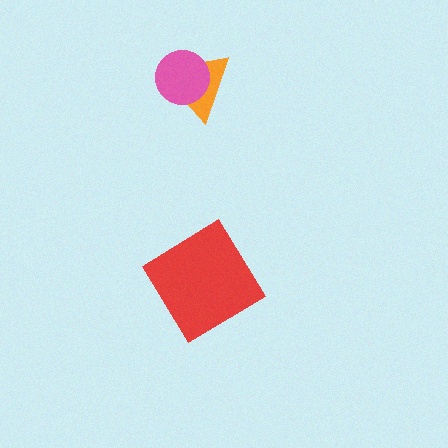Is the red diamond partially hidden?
No, no other shape covers it.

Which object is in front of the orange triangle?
The pink circle is in front of the orange triangle.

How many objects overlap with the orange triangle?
1 object overlaps with the orange triangle.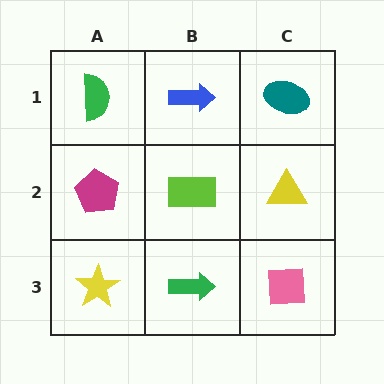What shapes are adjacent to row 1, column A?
A magenta pentagon (row 2, column A), a blue arrow (row 1, column B).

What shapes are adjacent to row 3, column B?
A lime rectangle (row 2, column B), a yellow star (row 3, column A), a pink square (row 3, column C).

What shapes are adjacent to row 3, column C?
A yellow triangle (row 2, column C), a green arrow (row 3, column B).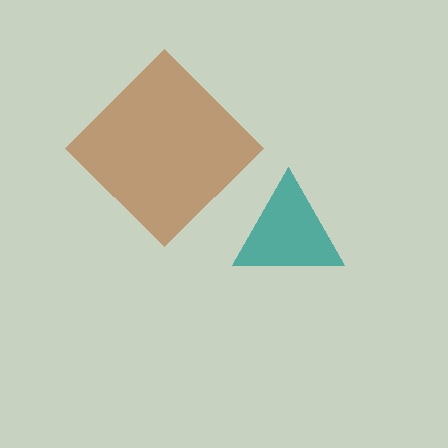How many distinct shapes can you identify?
There are 2 distinct shapes: a teal triangle, a brown diamond.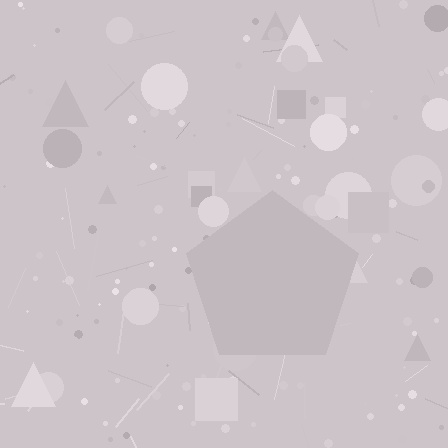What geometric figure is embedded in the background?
A pentagon is embedded in the background.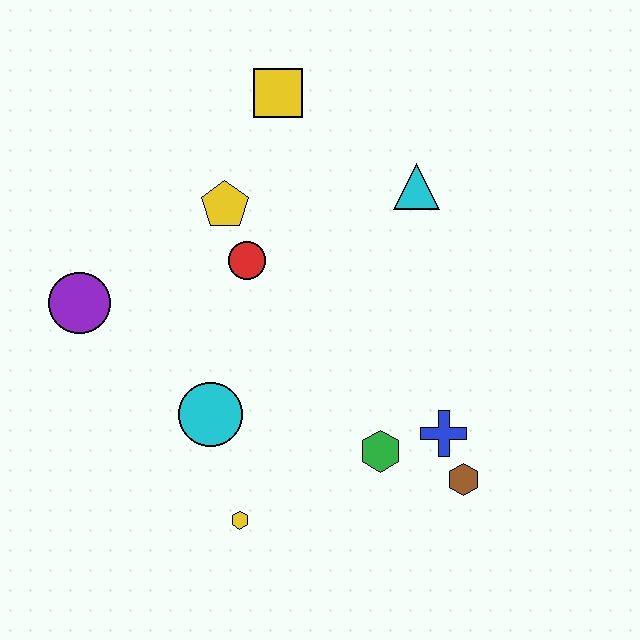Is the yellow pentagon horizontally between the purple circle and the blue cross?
Yes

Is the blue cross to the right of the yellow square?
Yes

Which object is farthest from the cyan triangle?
The yellow hexagon is farthest from the cyan triangle.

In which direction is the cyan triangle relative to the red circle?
The cyan triangle is to the right of the red circle.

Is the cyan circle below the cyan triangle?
Yes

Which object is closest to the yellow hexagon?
The cyan circle is closest to the yellow hexagon.